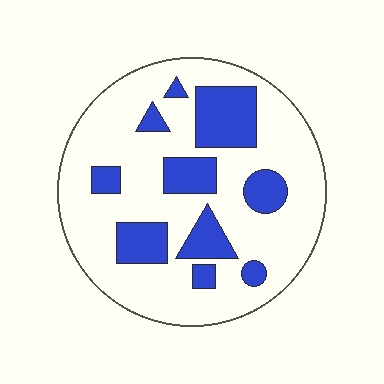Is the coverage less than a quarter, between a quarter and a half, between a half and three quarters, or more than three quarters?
Less than a quarter.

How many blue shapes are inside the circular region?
10.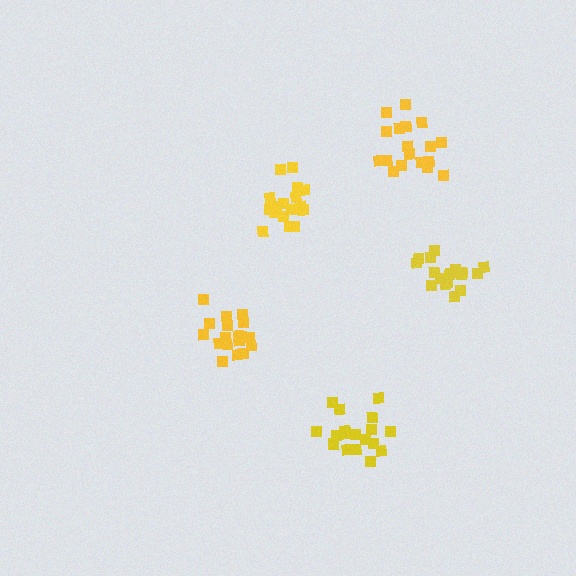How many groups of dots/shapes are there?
There are 5 groups.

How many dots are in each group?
Group 1: 18 dots, Group 2: 18 dots, Group 3: 19 dots, Group 4: 18 dots, Group 5: 17 dots (90 total).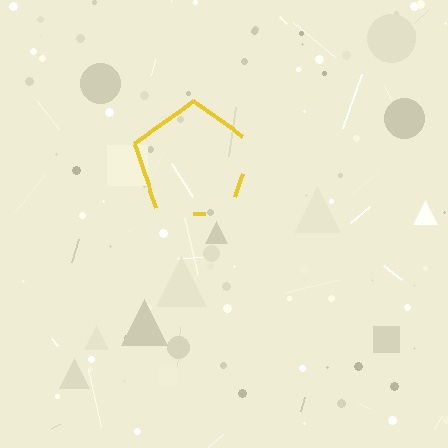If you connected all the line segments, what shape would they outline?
They would outline a pentagon.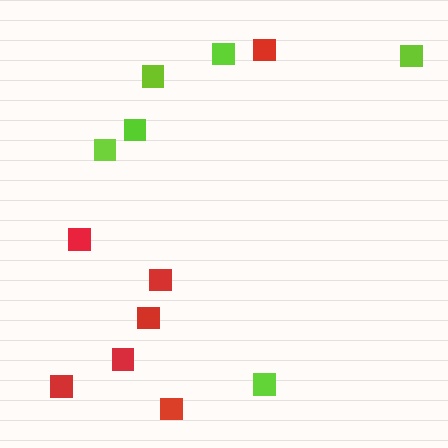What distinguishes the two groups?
There are 2 groups: one group of lime squares (6) and one group of red squares (7).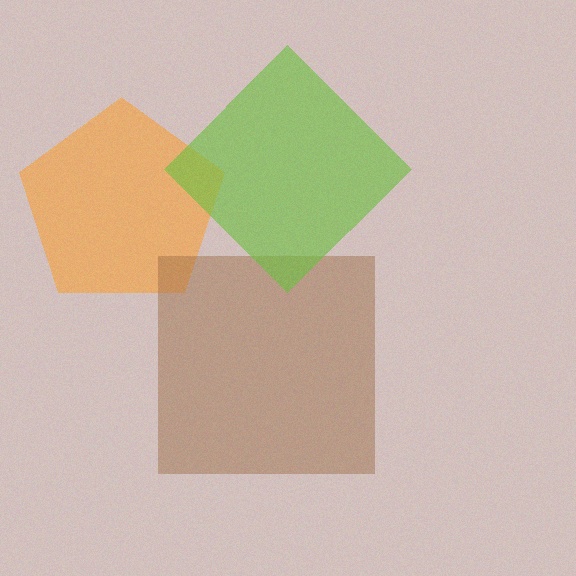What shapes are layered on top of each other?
The layered shapes are: an orange pentagon, a brown square, a lime diamond.